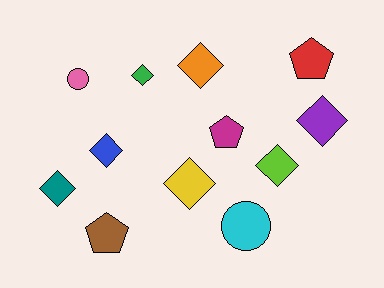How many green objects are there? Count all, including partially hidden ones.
There is 1 green object.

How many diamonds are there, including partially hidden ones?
There are 7 diamonds.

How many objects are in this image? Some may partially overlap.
There are 12 objects.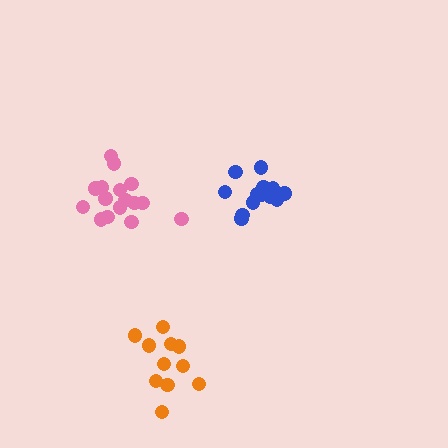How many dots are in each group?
Group 1: 11 dots, Group 2: 15 dots, Group 3: 16 dots (42 total).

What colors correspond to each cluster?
The clusters are colored: orange, blue, pink.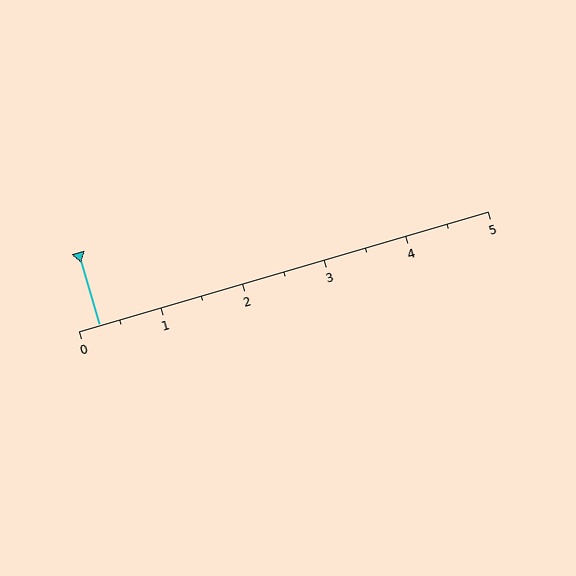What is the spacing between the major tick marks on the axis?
The major ticks are spaced 1 apart.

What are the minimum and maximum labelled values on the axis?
The axis runs from 0 to 5.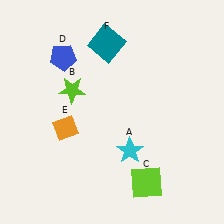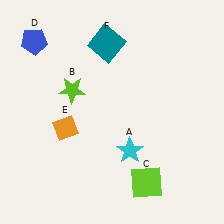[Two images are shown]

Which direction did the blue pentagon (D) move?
The blue pentagon (D) moved left.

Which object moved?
The blue pentagon (D) moved left.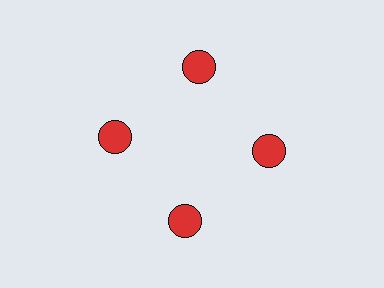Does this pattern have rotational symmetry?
Yes, this pattern has 4-fold rotational symmetry. It looks the same after rotating 90 degrees around the center.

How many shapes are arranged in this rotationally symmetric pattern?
There are 4 shapes, arranged in 4 groups of 1.